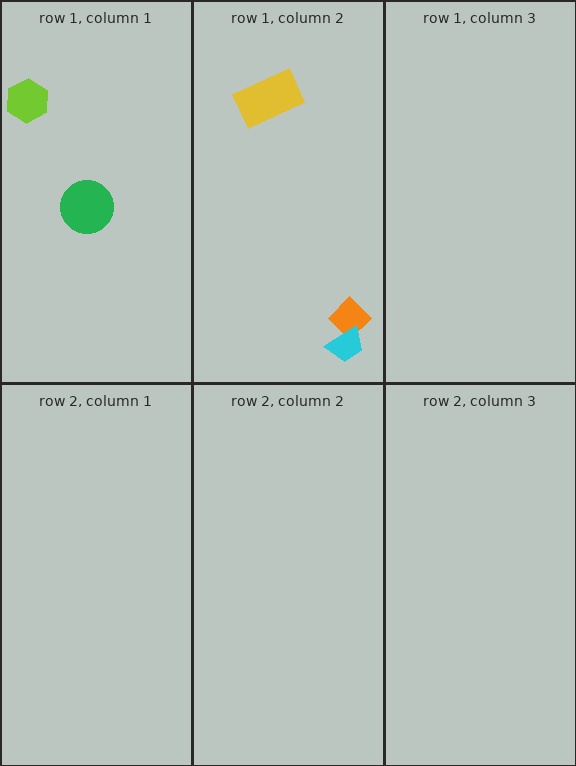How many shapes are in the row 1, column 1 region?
2.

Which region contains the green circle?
The row 1, column 1 region.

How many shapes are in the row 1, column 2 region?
3.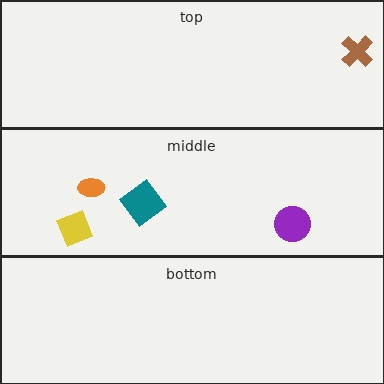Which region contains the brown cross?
The top region.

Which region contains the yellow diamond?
The middle region.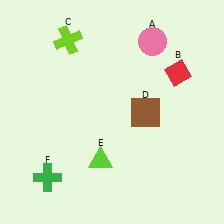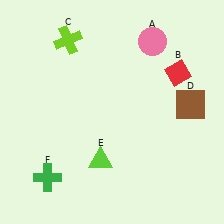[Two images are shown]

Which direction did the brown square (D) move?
The brown square (D) moved right.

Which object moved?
The brown square (D) moved right.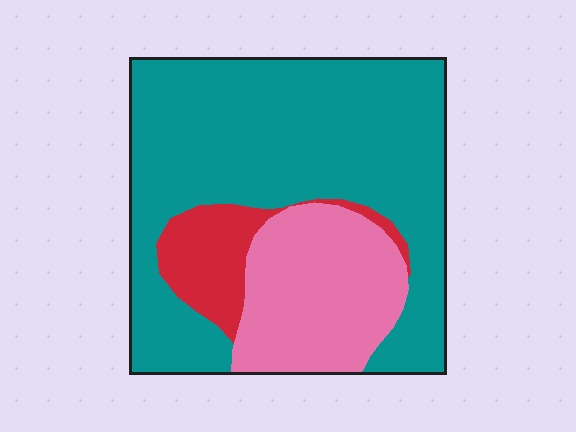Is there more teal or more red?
Teal.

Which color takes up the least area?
Red, at roughly 10%.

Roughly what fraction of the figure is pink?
Pink covers about 25% of the figure.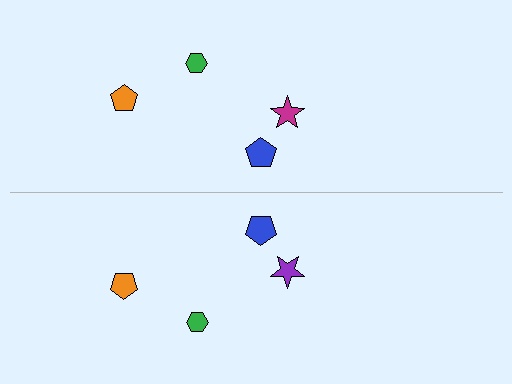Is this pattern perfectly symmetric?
No, the pattern is not perfectly symmetric. The purple star on the bottom side breaks the symmetry — its mirror counterpart is magenta.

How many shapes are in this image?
There are 8 shapes in this image.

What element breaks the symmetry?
The purple star on the bottom side breaks the symmetry — its mirror counterpart is magenta.